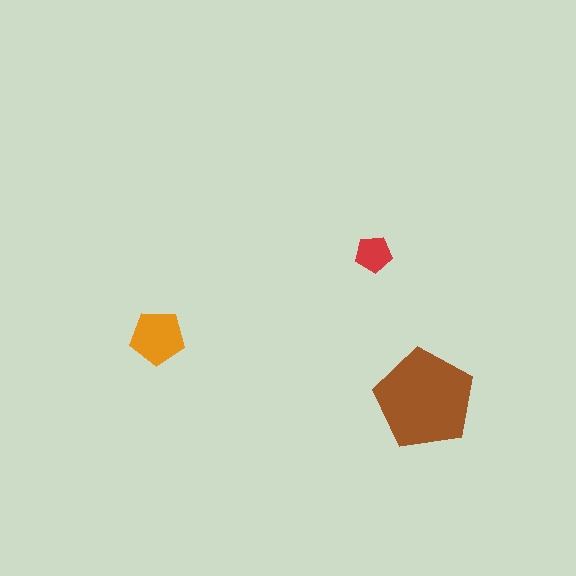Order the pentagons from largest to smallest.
the brown one, the orange one, the red one.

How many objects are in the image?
There are 3 objects in the image.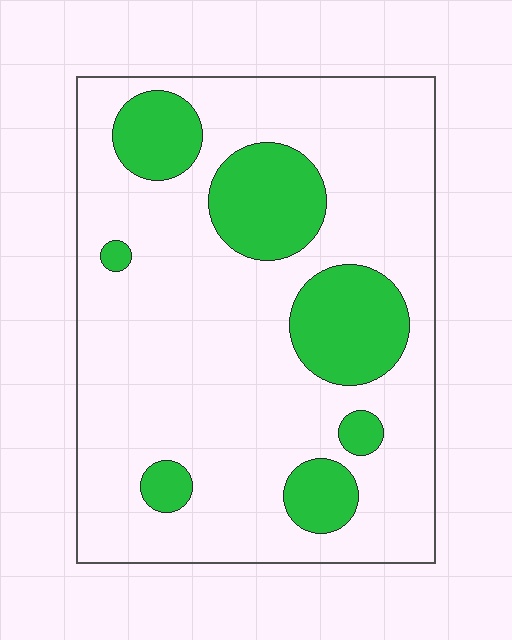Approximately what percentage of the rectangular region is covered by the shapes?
Approximately 20%.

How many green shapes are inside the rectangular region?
7.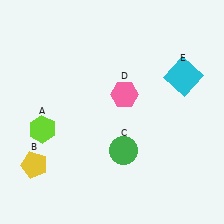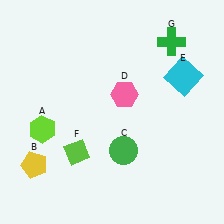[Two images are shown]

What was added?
A lime diamond (F), a green cross (G) were added in Image 2.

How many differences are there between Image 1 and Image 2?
There are 2 differences between the two images.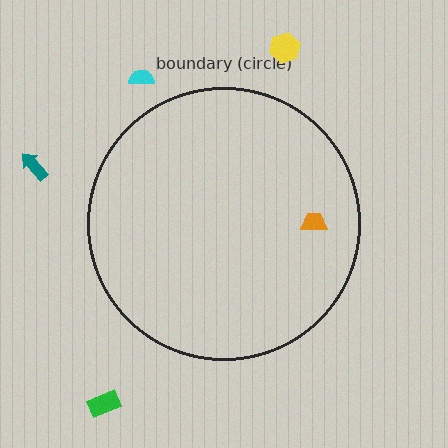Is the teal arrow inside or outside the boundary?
Outside.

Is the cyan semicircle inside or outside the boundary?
Outside.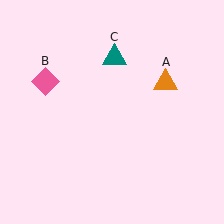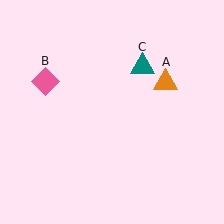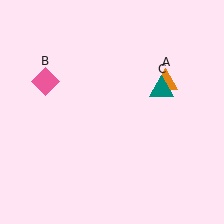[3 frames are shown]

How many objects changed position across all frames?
1 object changed position: teal triangle (object C).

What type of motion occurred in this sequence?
The teal triangle (object C) rotated clockwise around the center of the scene.